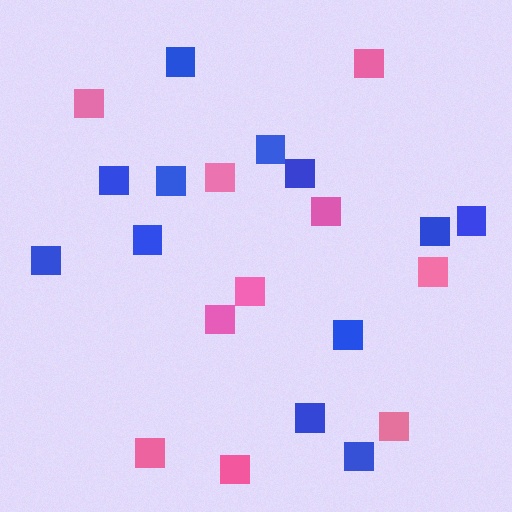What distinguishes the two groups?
There are 2 groups: one group of pink squares (10) and one group of blue squares (12).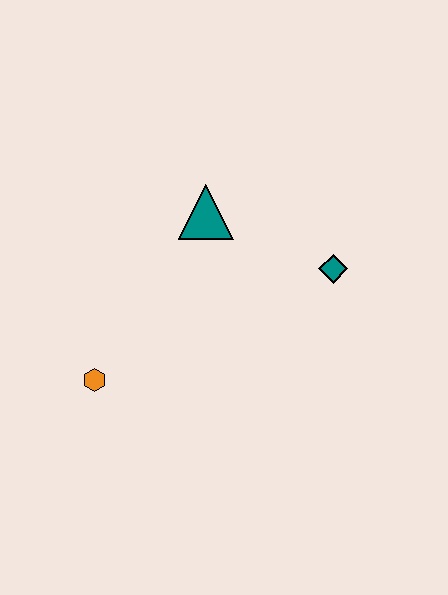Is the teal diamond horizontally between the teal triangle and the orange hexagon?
No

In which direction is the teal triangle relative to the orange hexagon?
The teal triangle is above the orange hexagon.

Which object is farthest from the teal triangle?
The orange hexagon is farthest from the teal triangle.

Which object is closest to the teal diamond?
The teal triangle is closest to the teal diamond.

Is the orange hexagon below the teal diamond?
Yes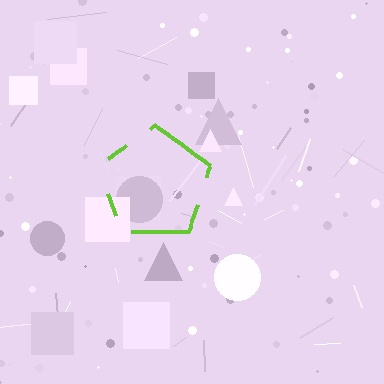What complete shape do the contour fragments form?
The contour fragments form a pentagon.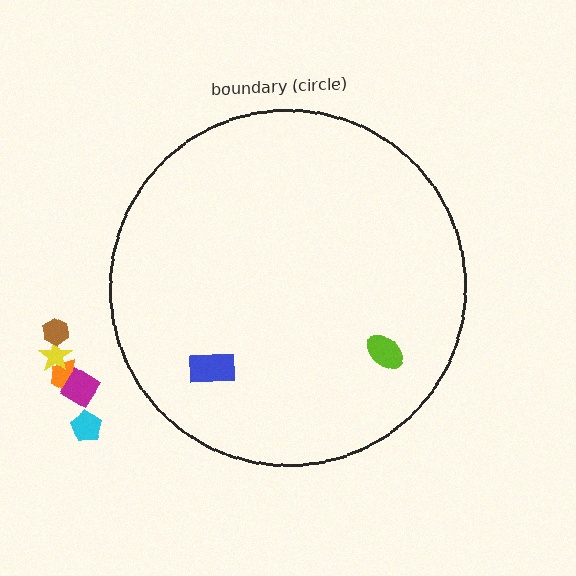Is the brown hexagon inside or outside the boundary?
Outside.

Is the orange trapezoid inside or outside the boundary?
Outside.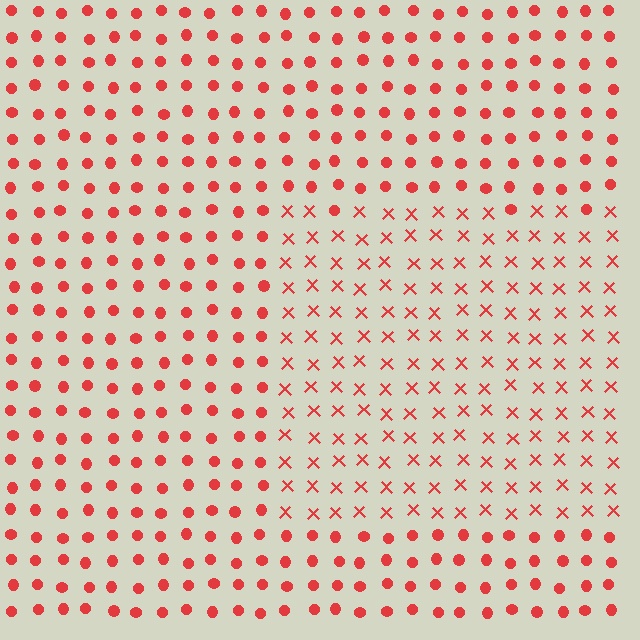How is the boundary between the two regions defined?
The boundary is defined by a change in element shape: X marks inside vs. circles outside. All elements share the same color and spacing.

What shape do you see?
I see a rectangle.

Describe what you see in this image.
The image is filled with small red elements arranged in a uniform grid. A rectangle-shaped region contains X marks, while the surrounding area contains circles. The boundary is defined purely by the change in element shape.